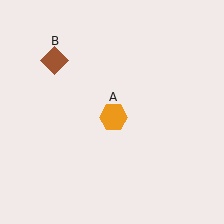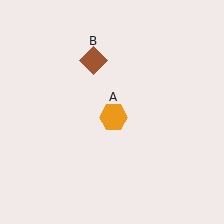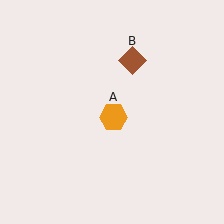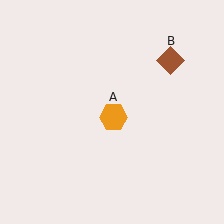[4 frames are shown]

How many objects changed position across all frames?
1 object changed position: brown diamond (object B).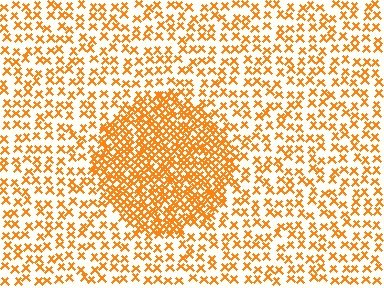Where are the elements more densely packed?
The elements are more densely packed inside the circle boundary.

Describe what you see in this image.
The image contains small orange elements arranged at two different densities. A circle-shaped region is visible where the elements are more densely packed than the surrounding area.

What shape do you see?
I see a circle.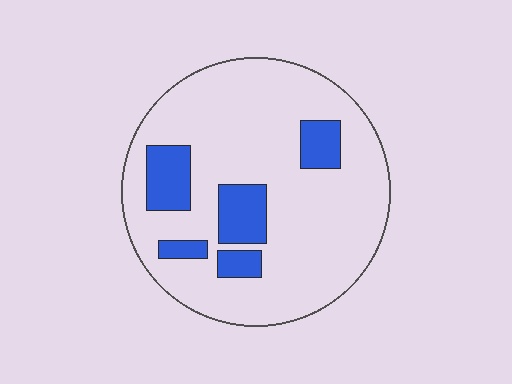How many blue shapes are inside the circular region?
5.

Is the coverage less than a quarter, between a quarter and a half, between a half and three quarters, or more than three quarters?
Less than a quarter.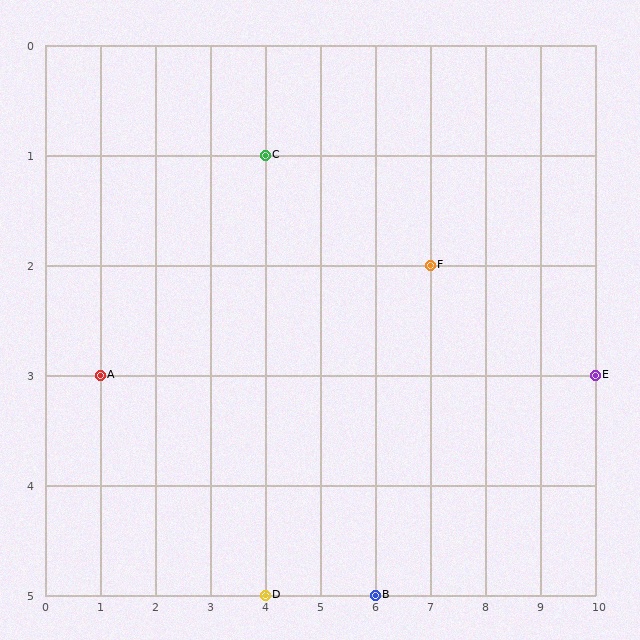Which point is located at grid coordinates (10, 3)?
Point E is at (10, 3).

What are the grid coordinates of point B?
Point B is at grid coordinates (6, 5).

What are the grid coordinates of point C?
Point C is at grid coordinates (4, 1).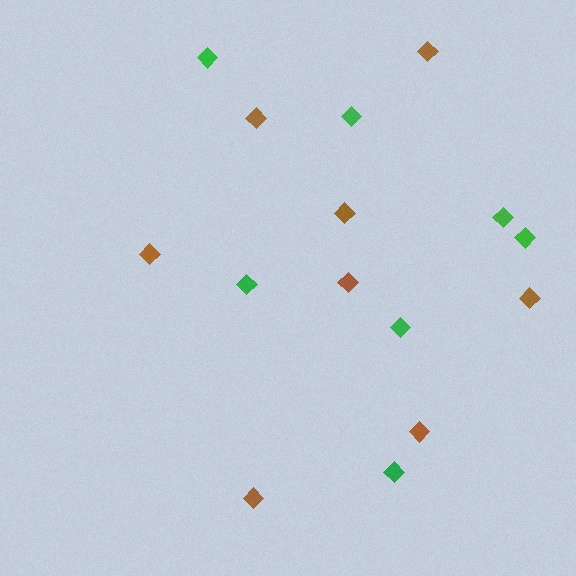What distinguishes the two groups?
There are 2 groups: one group of brown diamonds (8) and one group of green diamonds (7).